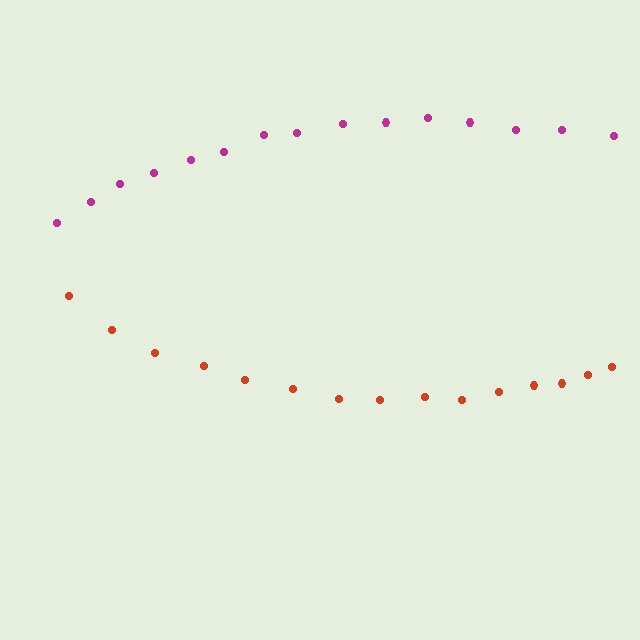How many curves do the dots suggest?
There are 2 distinct paths.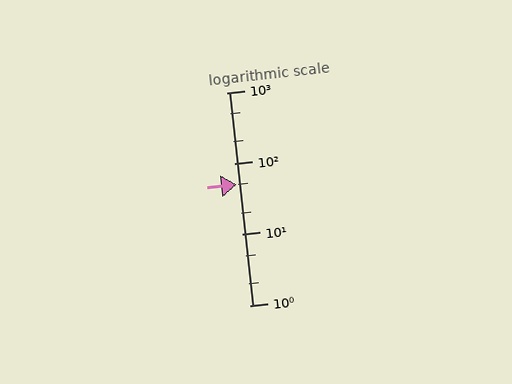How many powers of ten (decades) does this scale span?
The scale spans 3 decades, from 1 to 1000.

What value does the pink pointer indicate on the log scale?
The pointer indicates approximately 50.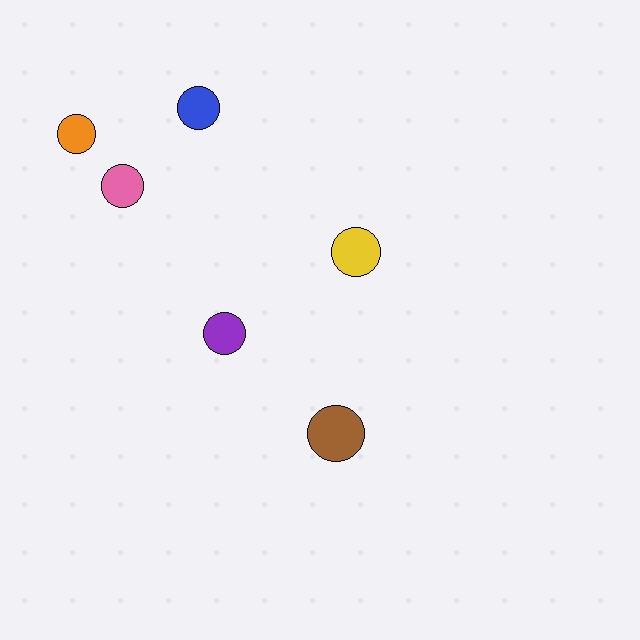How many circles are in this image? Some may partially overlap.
There are 6 circles.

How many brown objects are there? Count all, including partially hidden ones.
There is 1 brown object.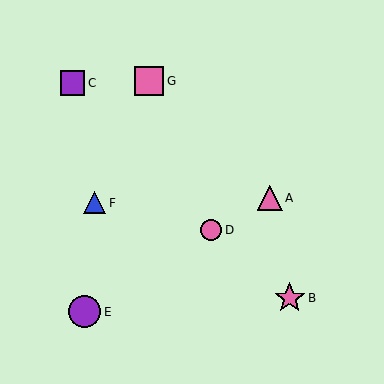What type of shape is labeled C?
Shape C is a purple square.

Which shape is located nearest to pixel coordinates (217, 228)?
The pink circle (labeled D) at (211, 230) is nearest to that location.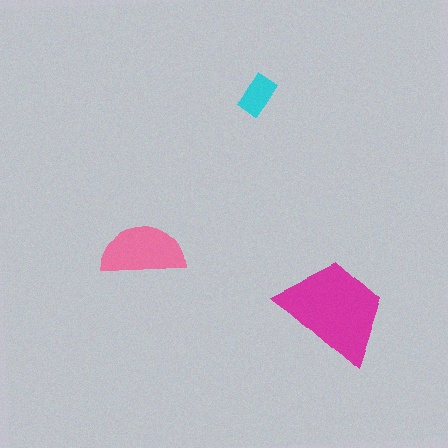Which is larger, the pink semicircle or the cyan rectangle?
The pink semicircle.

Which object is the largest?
The magenta trapezoid.